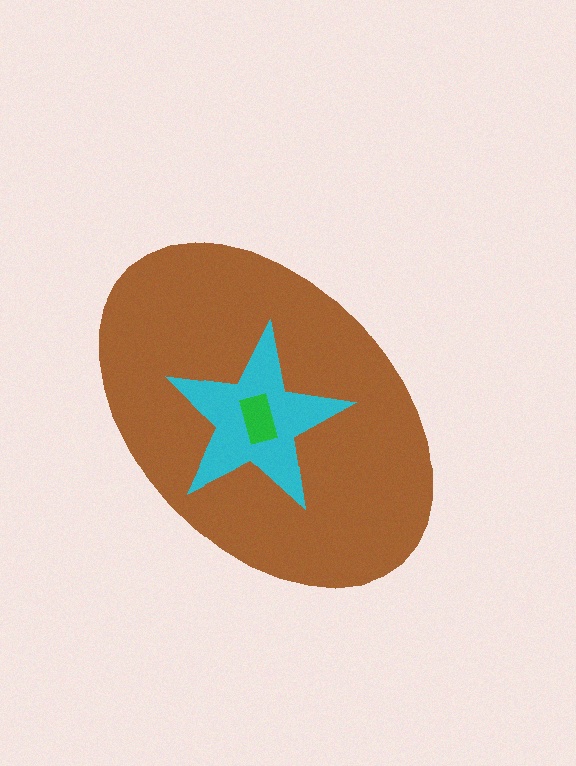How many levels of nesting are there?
3.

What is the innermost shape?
The green rectangle.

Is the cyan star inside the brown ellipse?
Yes.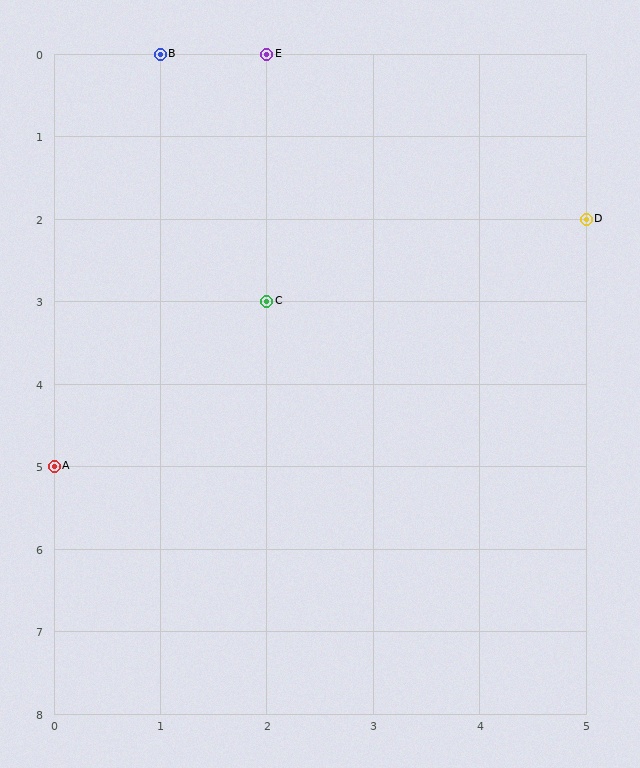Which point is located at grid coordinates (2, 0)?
Point E is at (2, 0).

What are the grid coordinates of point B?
Point B is at grid coordinates (1, 0).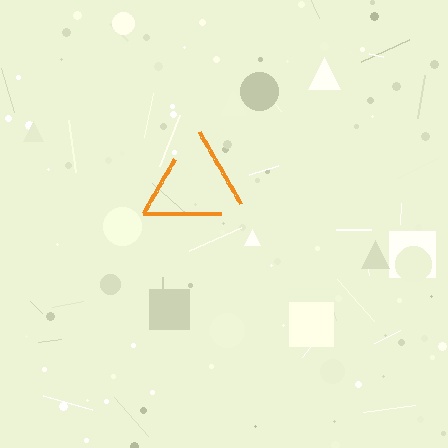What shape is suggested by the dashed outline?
The dashed outline suggests a triangle.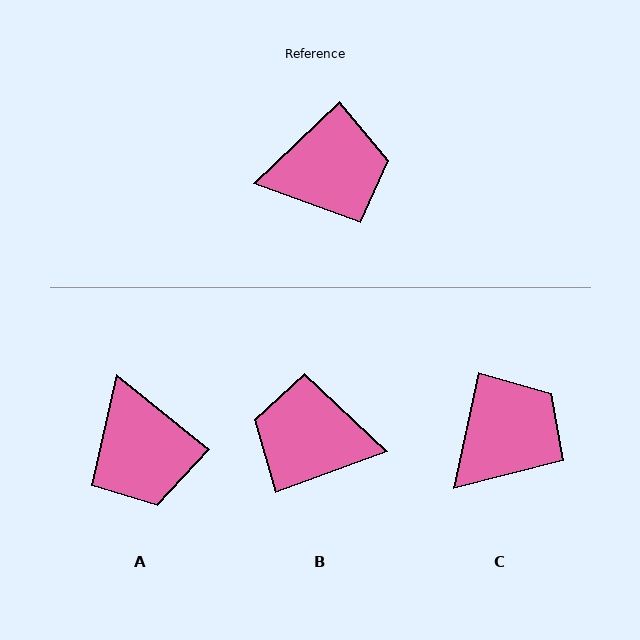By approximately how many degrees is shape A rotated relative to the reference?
Approximately 82 degrees clockwise.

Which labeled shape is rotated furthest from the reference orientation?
B, about 157 degrees away.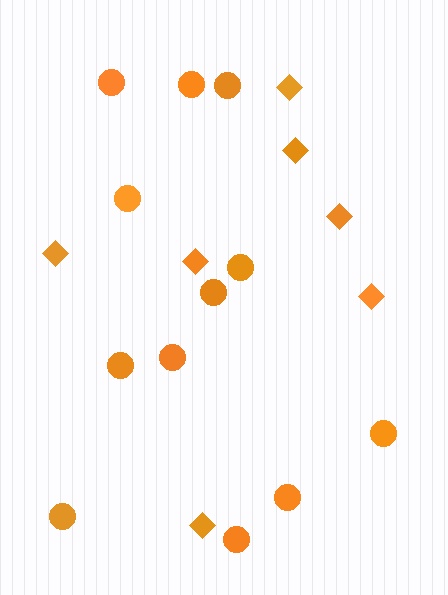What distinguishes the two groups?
There are 2 groups: one group of diamonds (7) and one group of circles (12).